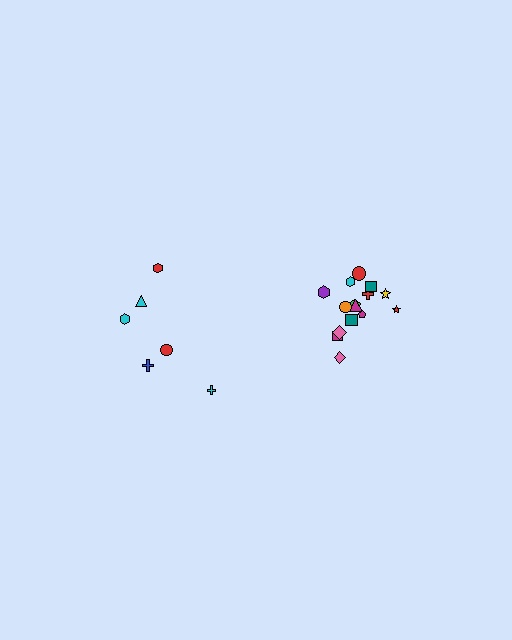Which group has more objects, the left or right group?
The right group.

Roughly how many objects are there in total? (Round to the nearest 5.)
Roughly 20 objects in total.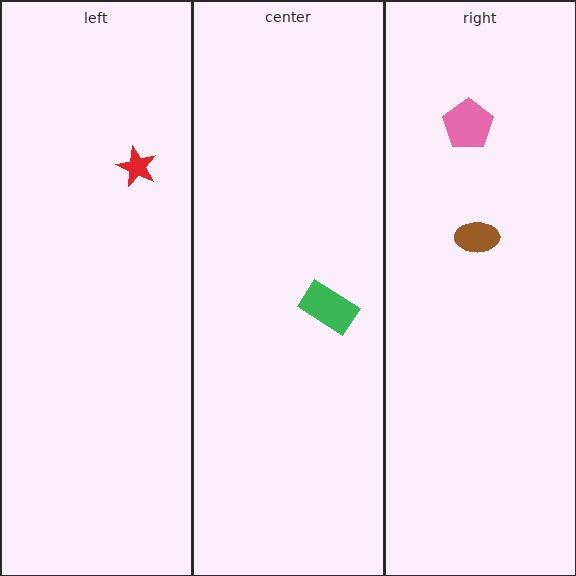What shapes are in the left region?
The red star.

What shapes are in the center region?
The green rectangle.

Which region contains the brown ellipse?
The right region.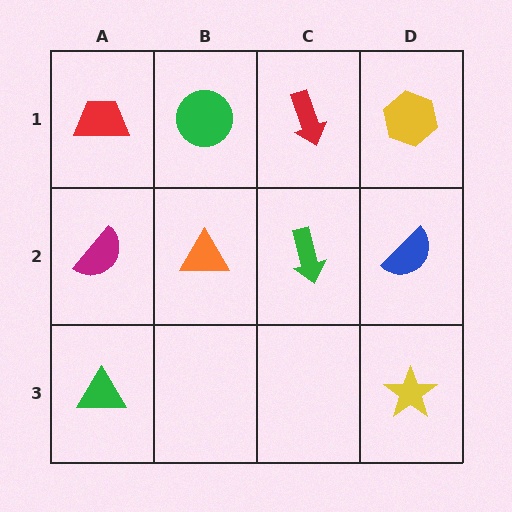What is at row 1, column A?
A red trapezoid.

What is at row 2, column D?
A blue semicircle.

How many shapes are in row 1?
4 shapes.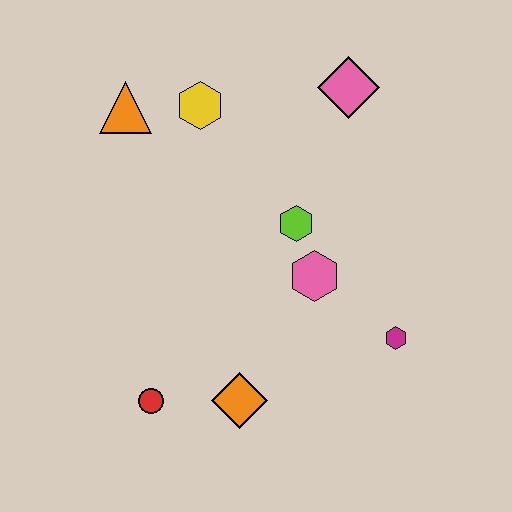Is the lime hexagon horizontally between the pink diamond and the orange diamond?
Yes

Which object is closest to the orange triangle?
The yellow hexagon is closest to the orange triangle.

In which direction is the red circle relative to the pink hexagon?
The red circle is to the left of the pink hexagon.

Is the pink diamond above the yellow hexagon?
Yes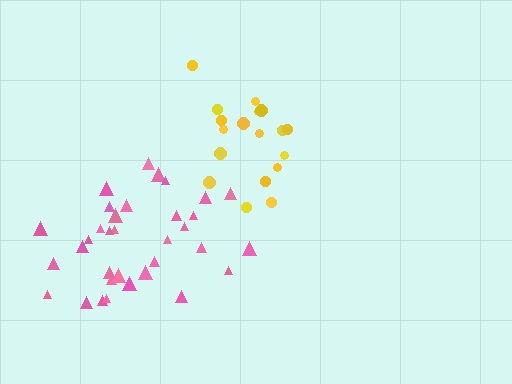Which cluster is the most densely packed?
Yellow.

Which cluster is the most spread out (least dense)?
Pink.